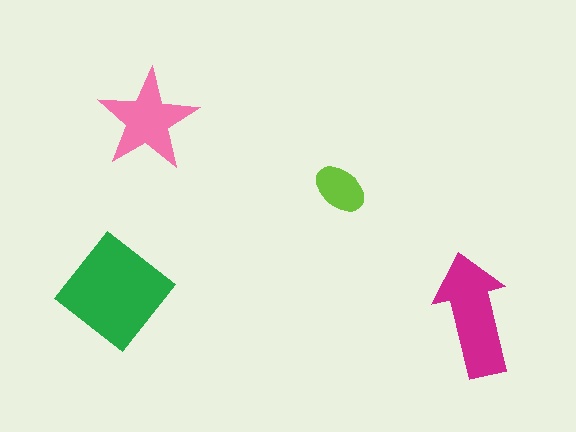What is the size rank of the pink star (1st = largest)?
3rd.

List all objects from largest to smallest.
The green diamond, the magenta arrow, the pink star, the lime ellipse.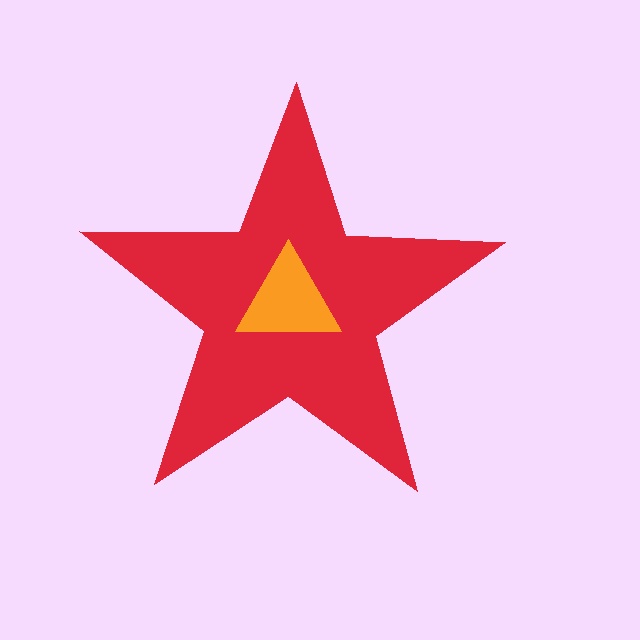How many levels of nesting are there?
2.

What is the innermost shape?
The orange triangle.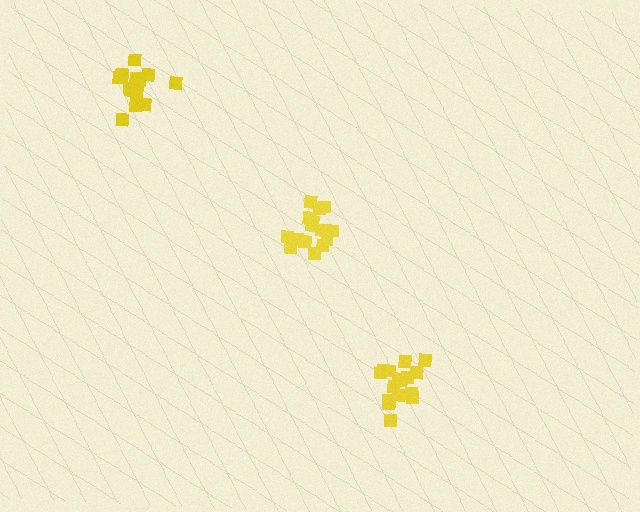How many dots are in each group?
Group 1: 16 dots, Group 2: 15 dots, Group 3: 16 dots (47 total).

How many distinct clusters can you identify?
There are 3 distinct clusters.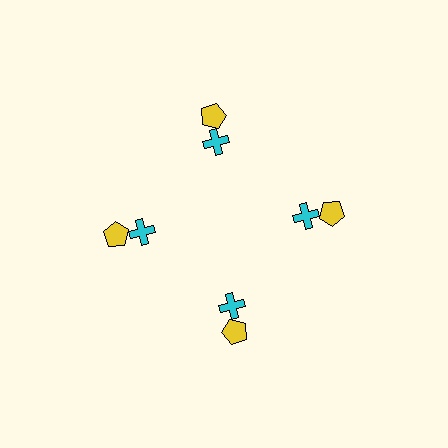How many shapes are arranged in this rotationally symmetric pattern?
There are 8 shapes, arranged in 4 groups of 2.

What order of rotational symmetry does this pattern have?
This pattern has 4-fold rotational symmetry.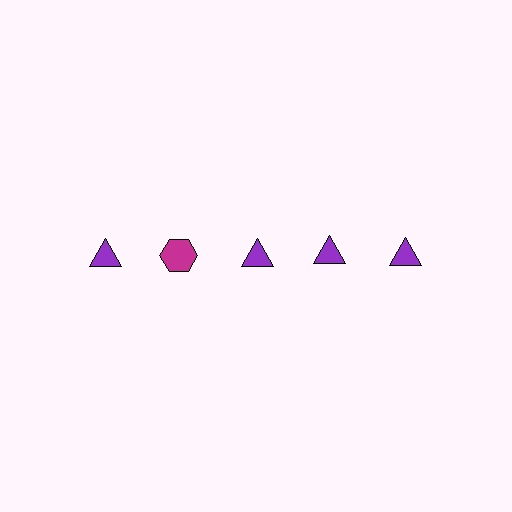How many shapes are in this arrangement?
There are 5 shapes arranged in a grid pattern.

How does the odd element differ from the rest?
It differs in both color (magenta instead of purple) and shape (hexagon instead of triangle).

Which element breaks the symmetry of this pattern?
The magenta hexagon in the top row, second from left column breaks the symmetry. All other shapes are purple triangles.